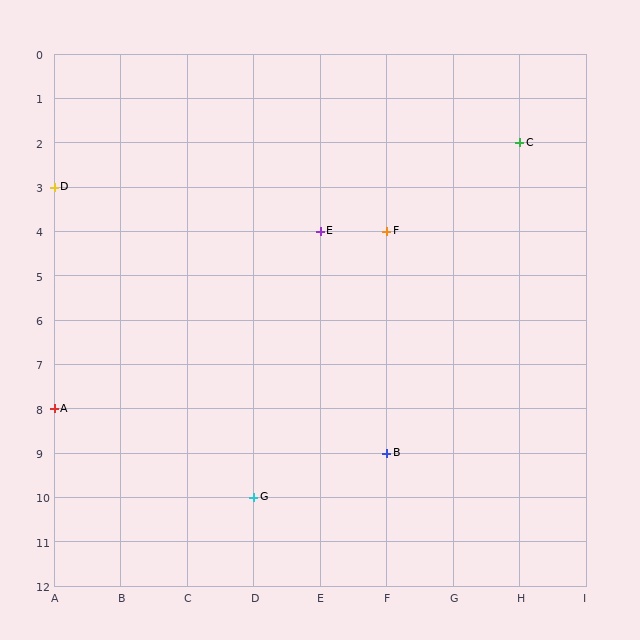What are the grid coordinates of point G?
Point G is at grid coordinates (D, 10).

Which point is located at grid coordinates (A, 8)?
Point A is at (A, 8).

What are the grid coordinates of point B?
Point B is at grid coordinates (F, 9).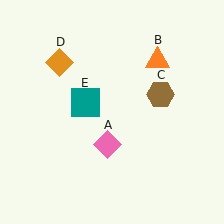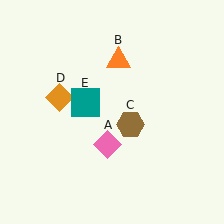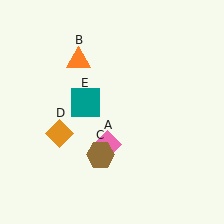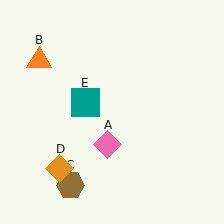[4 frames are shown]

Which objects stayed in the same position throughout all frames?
Pink diamond (object A) and teal square (object E) remained stationary.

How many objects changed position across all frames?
3 objects changed position: orange triangle (object B), brown hexagon (object C), orange diamond (object D).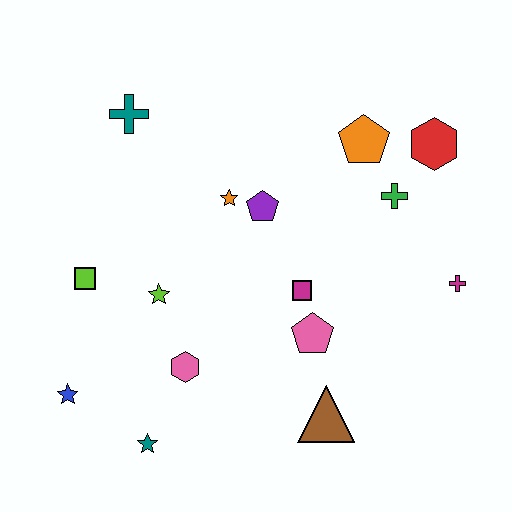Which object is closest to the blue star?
The teal star is closest to the blue star.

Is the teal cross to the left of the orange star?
Yes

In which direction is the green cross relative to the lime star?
The green cross is to the right of the lime star.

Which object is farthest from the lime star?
The red hexagon is farthest from the lime star.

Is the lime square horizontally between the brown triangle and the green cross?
No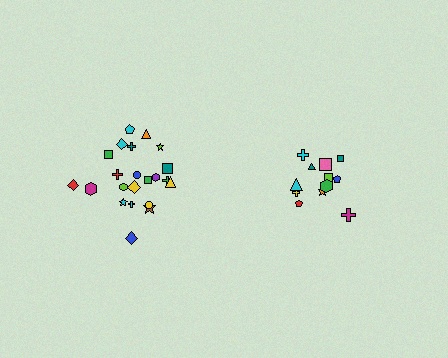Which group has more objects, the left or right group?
The left group.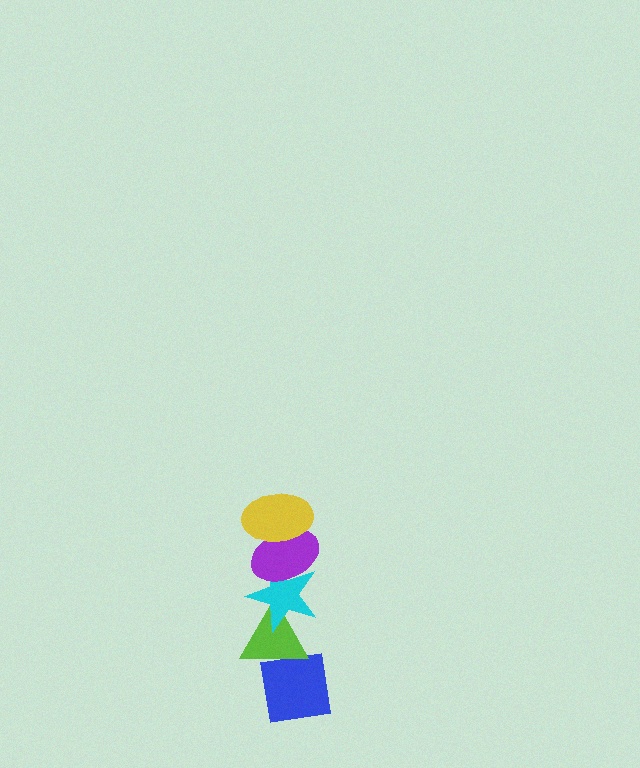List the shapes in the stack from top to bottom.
From top to bottom: the yellow ellipse, the purple ellipse, the cyan star, the lime triangle, the blue square.